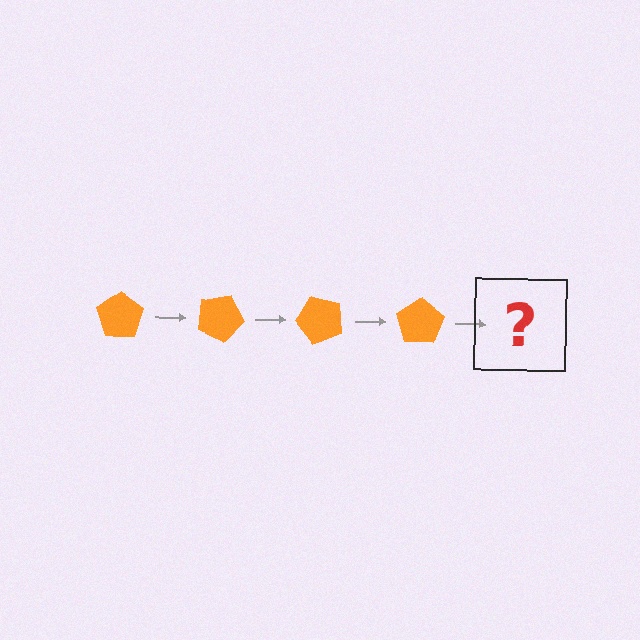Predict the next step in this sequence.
The next step is an orange pentagon rotated 100 degrees.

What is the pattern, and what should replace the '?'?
The pattern is that the pentagon rotates 25 degrees each step. The '?' should be an orange pentagon rotated 100 degrees.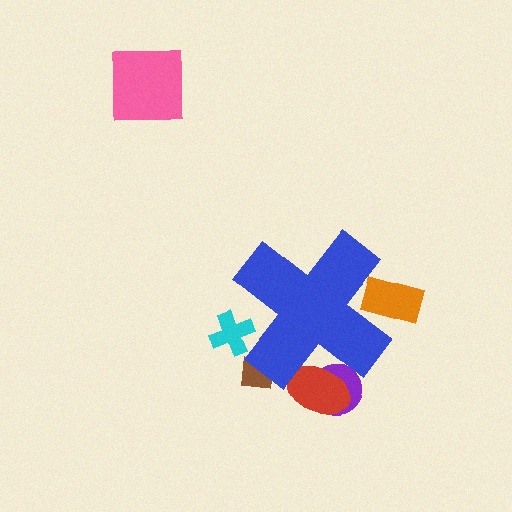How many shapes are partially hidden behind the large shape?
5 shapes are partially hidden.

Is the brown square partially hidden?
Yes, the brown square is partially hidden behind the blue cross.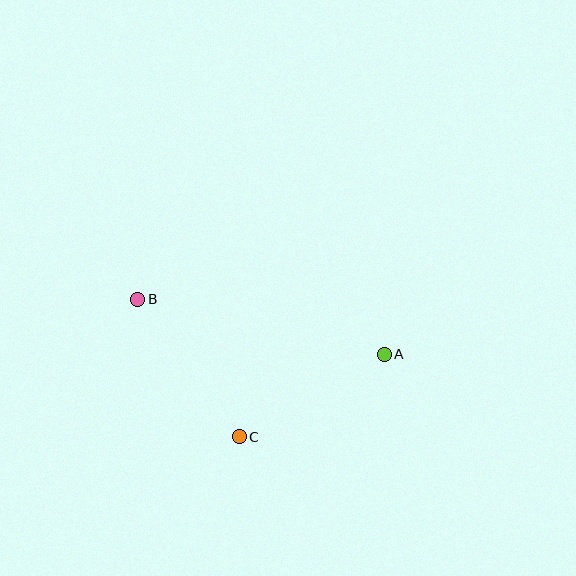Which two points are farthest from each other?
Points A and B are farthest from each other.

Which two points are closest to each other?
Points A and C are closest to each other.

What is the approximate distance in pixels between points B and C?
The distance between B and C is approximately 171 pixels.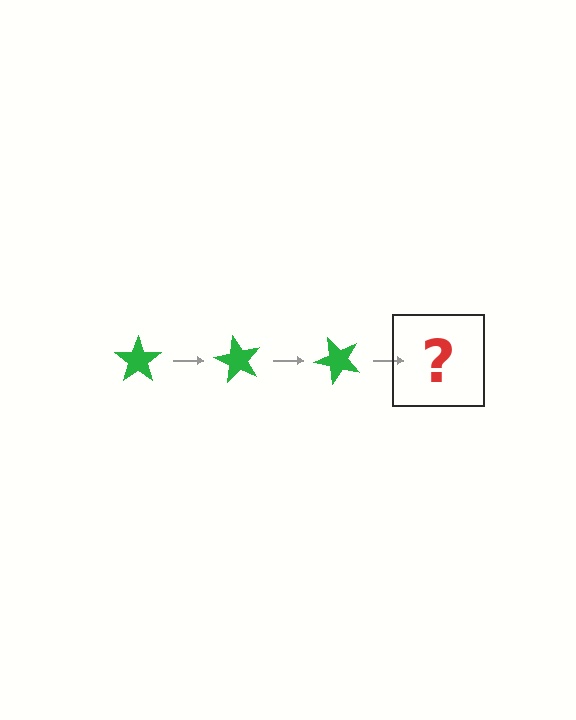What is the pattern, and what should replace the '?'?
The pattern is that the star rotates 60 degrees each step. The '?' should be a green star rotated 180 degrees.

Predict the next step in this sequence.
The next step is a green star rotated 180 degrees.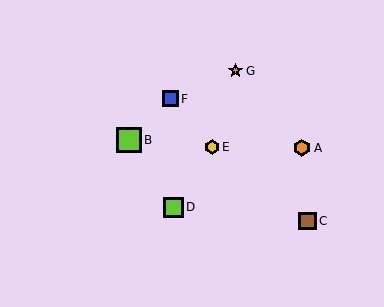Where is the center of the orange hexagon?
The center of the orange hexagon is at (302, 148).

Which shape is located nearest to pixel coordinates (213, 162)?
The yellow hexagon (labeled E) at (212, 147) is nearest to that location.